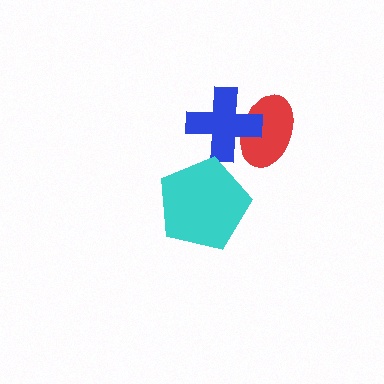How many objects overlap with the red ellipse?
1 object overlaps with the red ellipse.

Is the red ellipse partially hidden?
Yes, it is partially covered by another shape.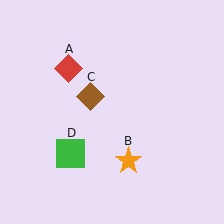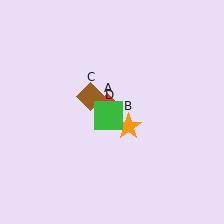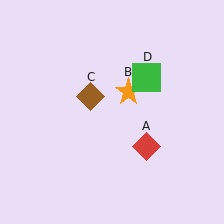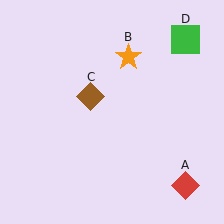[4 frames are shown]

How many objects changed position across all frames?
3 objects changed position: red diamond (object A), orange star (object B), green square (object D).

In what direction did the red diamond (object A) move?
The red diamond (object A) moved down and to the right.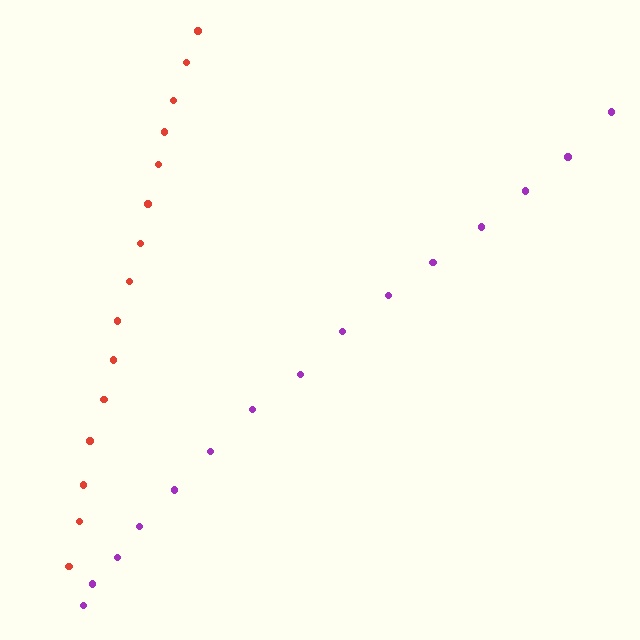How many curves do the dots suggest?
There are 2 distinct paths.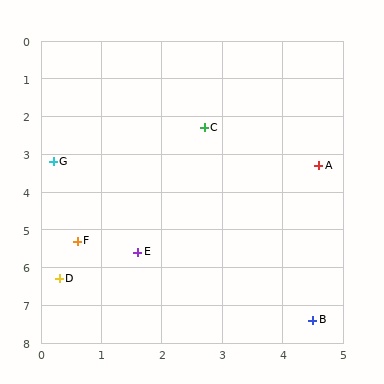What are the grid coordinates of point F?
Point F is at approximately (0.6, 5.3).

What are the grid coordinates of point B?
Point B is at approximately (4.5, 7.4).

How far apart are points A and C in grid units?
Points A and C are about 2.1 grid units apart.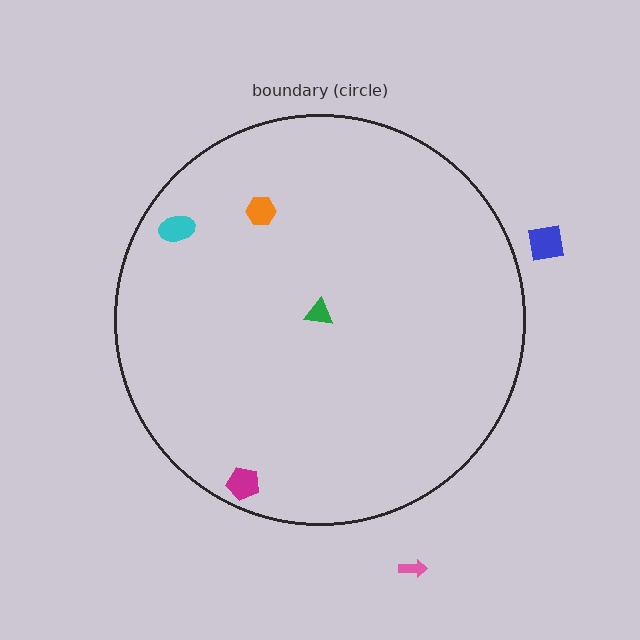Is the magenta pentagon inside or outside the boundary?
Inside.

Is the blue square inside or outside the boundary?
Outside.